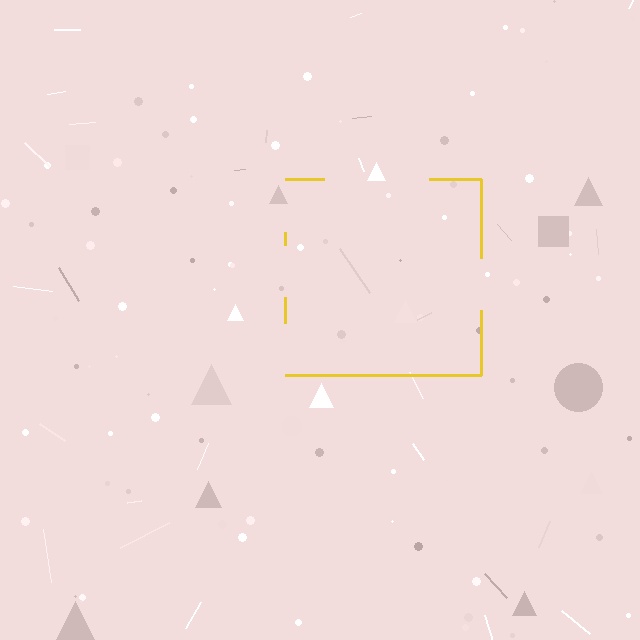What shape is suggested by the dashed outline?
The dashed outline suggests a square.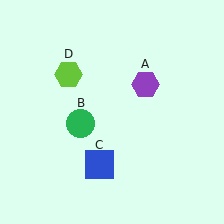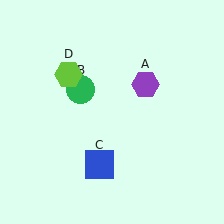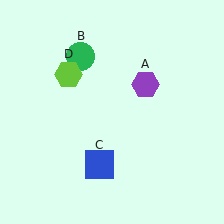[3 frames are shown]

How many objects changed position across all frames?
1 object changed position: green circle (object B).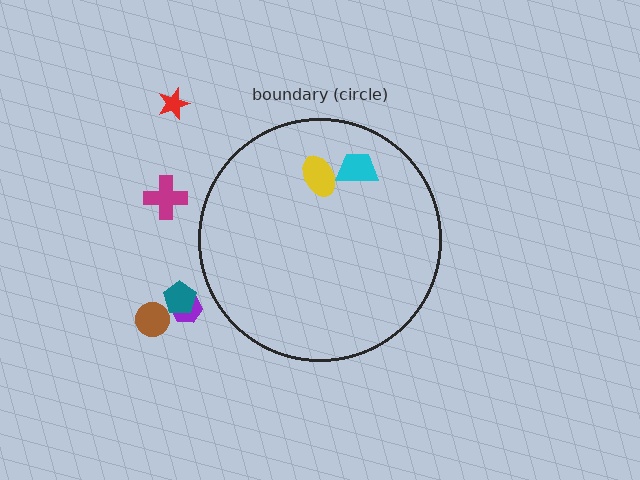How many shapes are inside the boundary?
2 inside, 5 outside.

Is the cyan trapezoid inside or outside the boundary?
Inside.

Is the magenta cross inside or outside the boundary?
Outside.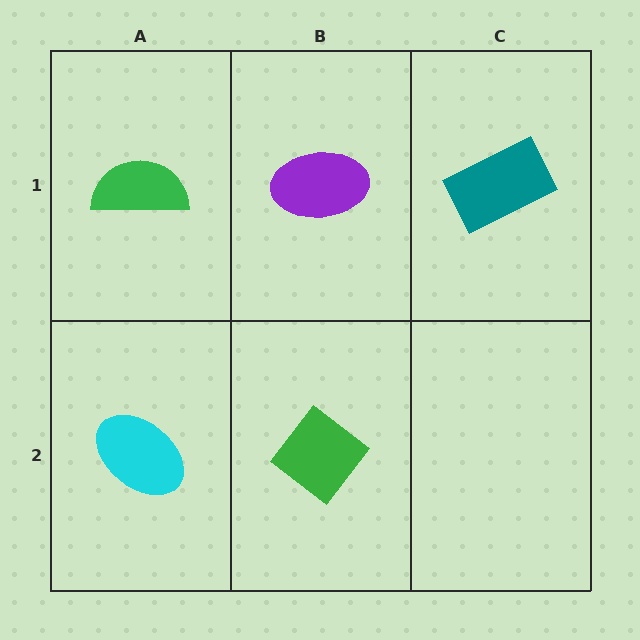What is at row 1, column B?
A purple ellipse.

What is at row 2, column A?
A cyan ellipse.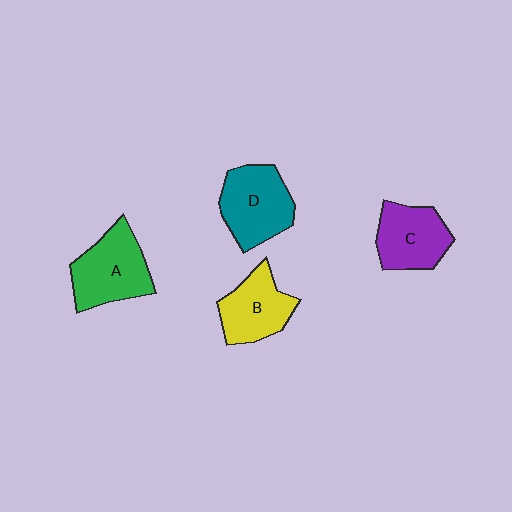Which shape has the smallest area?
Shape B (yellow).